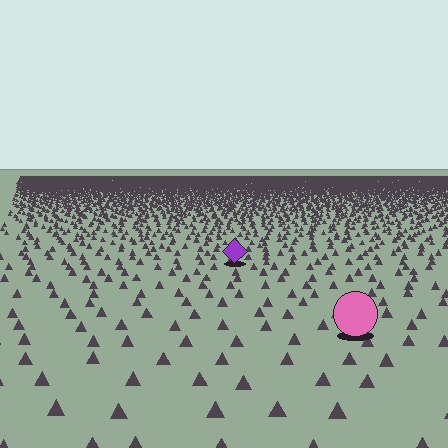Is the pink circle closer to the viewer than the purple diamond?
Yes. The pink circle is closer — you can tell from the texture gradient: the ground texture is coarser near it.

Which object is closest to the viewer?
The pink circle is closest. The texture marks near it are larger and more spread out.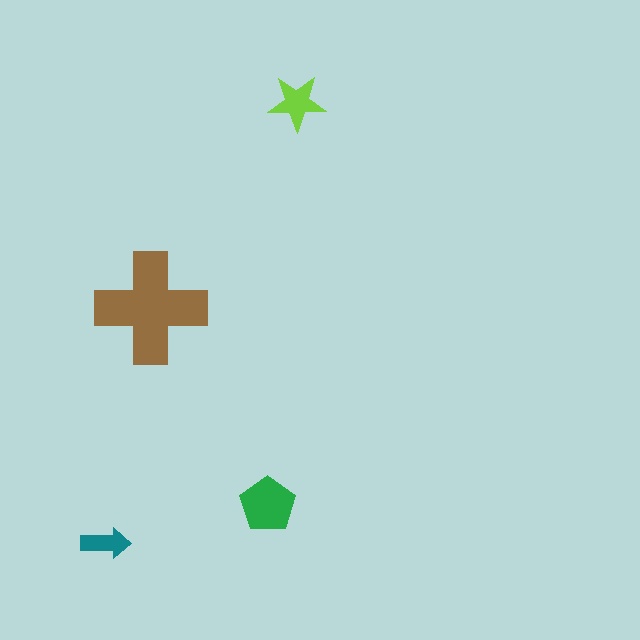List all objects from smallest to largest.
The teal arrow, the lime star, the green pentagon, the brown cross.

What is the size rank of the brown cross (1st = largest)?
1st.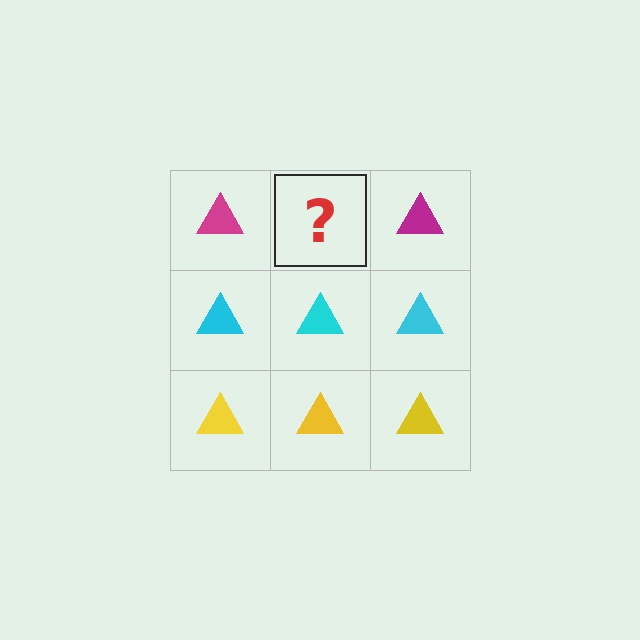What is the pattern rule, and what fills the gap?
The rule is that each row has a consistent color. The gap should be filled with a magenta triangle.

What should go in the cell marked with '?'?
The missing cell should contain a magenta triangle.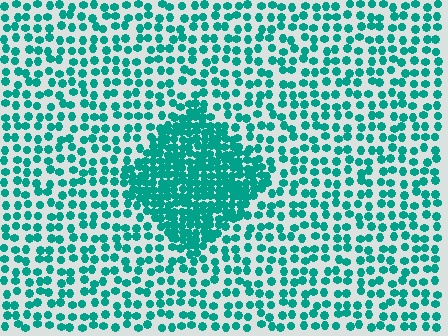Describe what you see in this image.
The image contains small teal elements arranged at two different densities. A diamond-shaped region is visible where the elements are more densely packed than the surrounding area.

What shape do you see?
I see a diamond.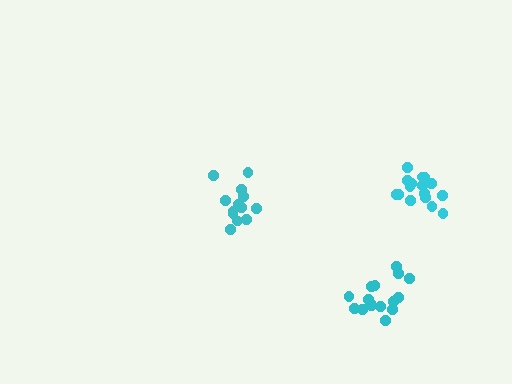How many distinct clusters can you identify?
There are 3 distinct clusters.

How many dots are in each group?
Group 1: 13 dots, Group 2: 16 dots, Group 3: 16 dots (45 total).